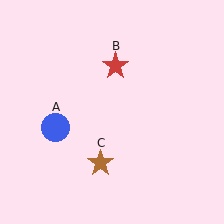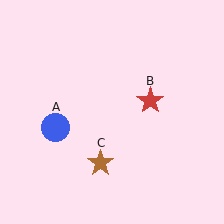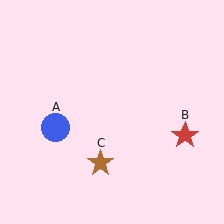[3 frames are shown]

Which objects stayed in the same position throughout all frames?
Blue circle (object A) and brown star (object C) remained stationary.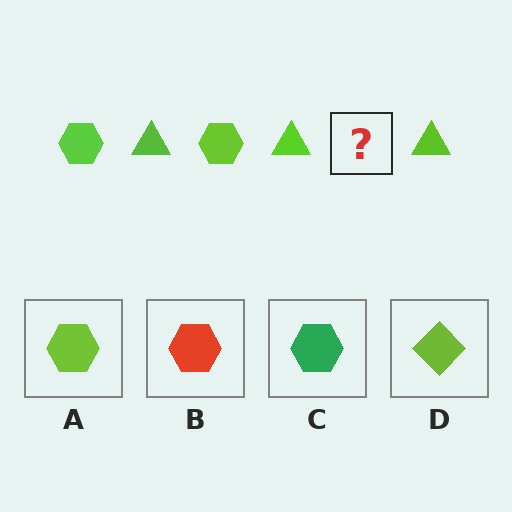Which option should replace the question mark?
Option A.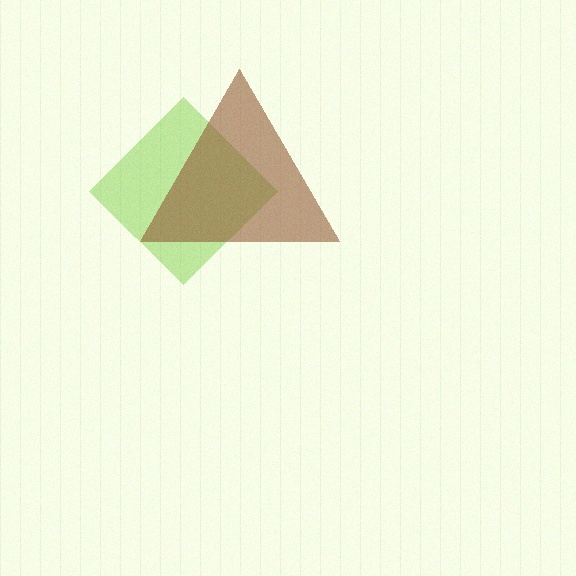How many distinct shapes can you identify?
There are 2 distinct shapes: a lime diamond, a brown triangle.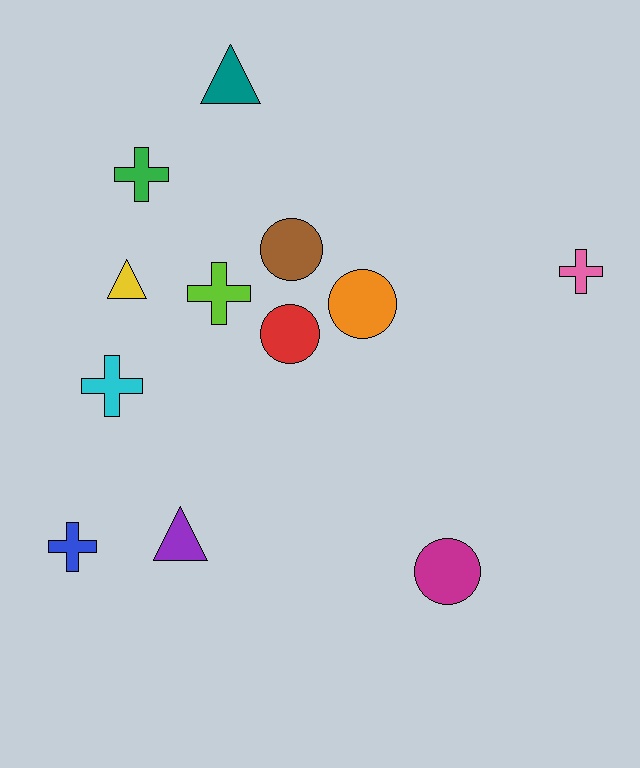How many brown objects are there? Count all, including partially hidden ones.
There is 1 brown object.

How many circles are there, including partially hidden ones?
There are 4 circles.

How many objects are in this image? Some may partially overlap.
There are 12 objects.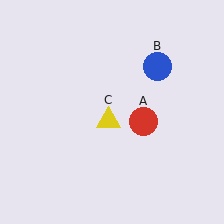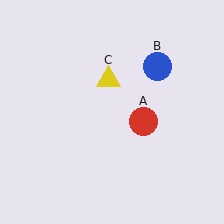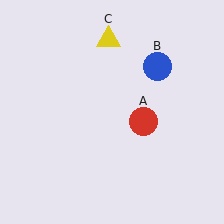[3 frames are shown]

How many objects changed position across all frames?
1 object changed position: yellow triangle (object C).